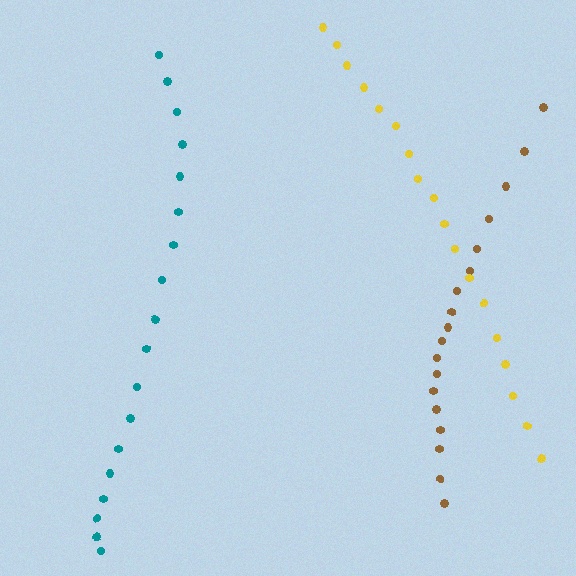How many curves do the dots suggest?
There are 3 distinct paths.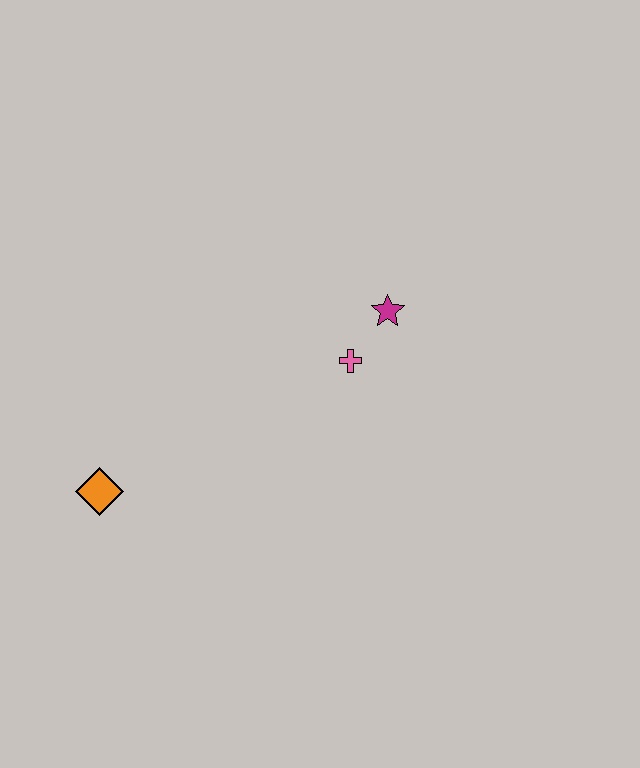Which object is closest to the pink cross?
The magenta star is closest to the pink cross.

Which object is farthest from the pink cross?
The orange diamond is farthest from the pink cross.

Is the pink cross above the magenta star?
No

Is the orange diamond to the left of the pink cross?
Yes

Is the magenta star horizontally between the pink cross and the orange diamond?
No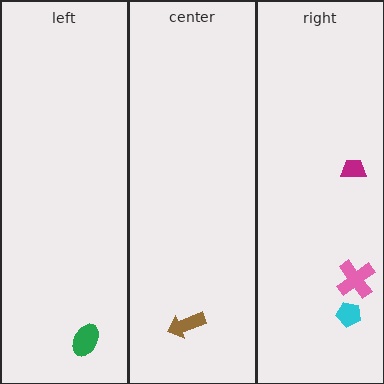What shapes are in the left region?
The green ellipse.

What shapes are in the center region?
The brown arrow.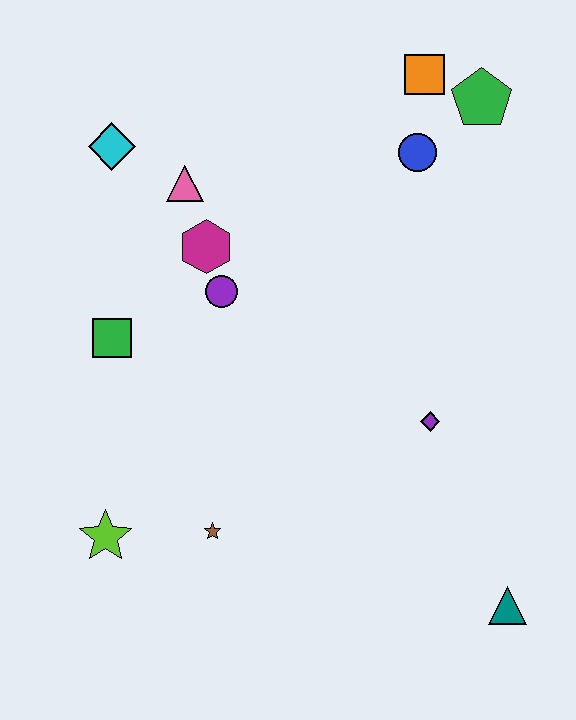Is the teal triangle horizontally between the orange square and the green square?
No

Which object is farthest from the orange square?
The lime star is farthest from the orange square.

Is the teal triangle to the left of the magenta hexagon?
No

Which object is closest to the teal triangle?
The purple diamond is closest to the teal triangle.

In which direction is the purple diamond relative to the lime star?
The purple diamond is to the right of the lime star.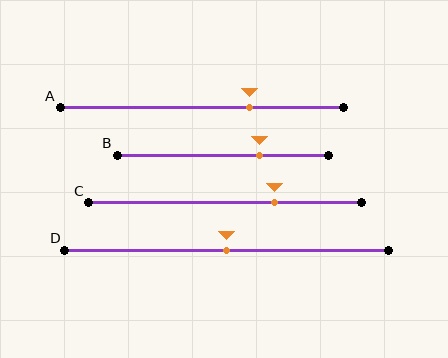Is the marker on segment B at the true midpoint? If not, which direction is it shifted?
No, the marker on segment B is shifted to the right by about 17% of the segment length.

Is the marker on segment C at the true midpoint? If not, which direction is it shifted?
No, the marker on segment C is shifted to the right by about 18% of the segment length.